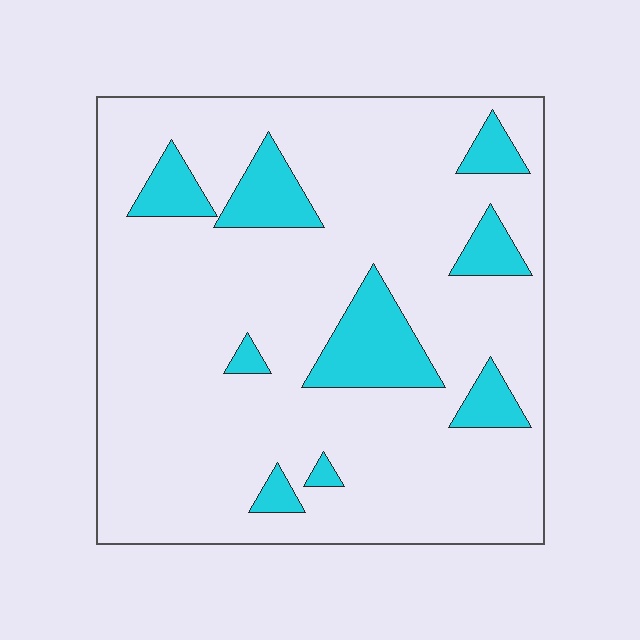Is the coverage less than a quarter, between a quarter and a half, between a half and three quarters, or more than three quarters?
Less than a quarter.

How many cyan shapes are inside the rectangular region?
9.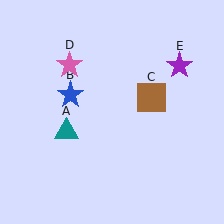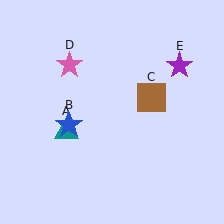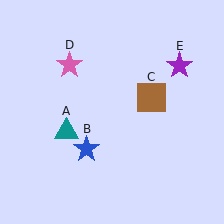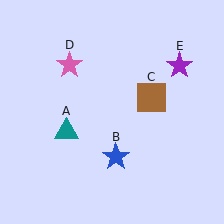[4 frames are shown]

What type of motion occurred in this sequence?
The blue star (object B) rotated counterclockwise around the center of the scene.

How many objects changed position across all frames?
1 object changed position: blue star (object B).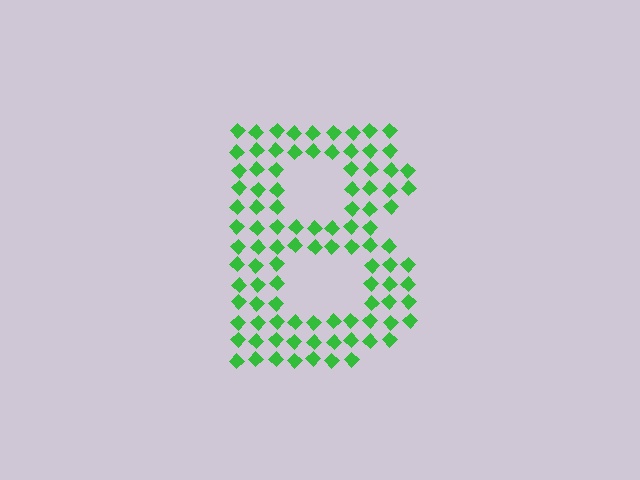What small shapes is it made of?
It is made of small diamonds.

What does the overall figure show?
The overall figure shows the letter B.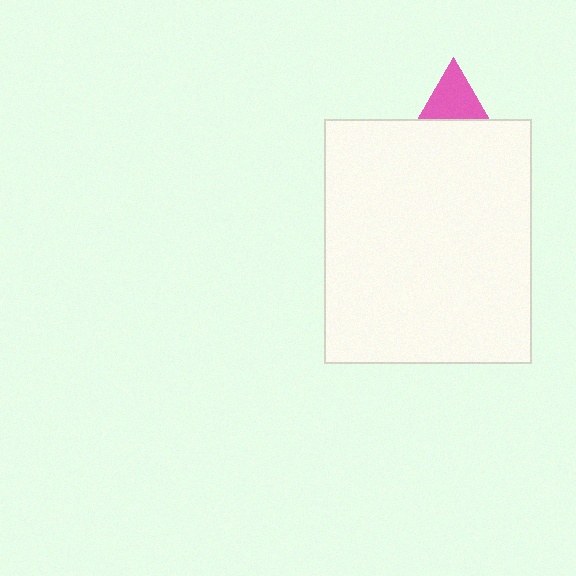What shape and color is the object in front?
The object in front is a white rectangle.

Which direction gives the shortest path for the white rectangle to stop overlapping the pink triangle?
Moving down gives the shortest separation.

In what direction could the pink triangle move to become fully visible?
The pink triangle could move up. That would shift it out from behind the white rectangle entirely.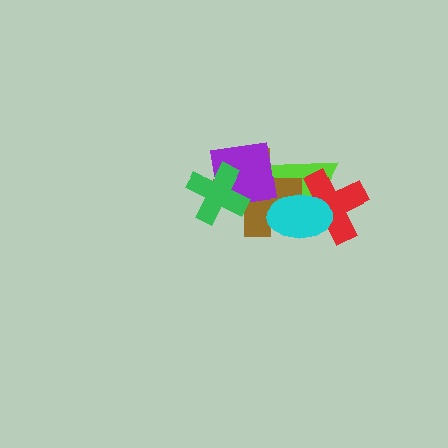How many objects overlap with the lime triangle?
4 objects overlap with the lime triangle.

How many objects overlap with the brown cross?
4 objects overlap with the brown cross.